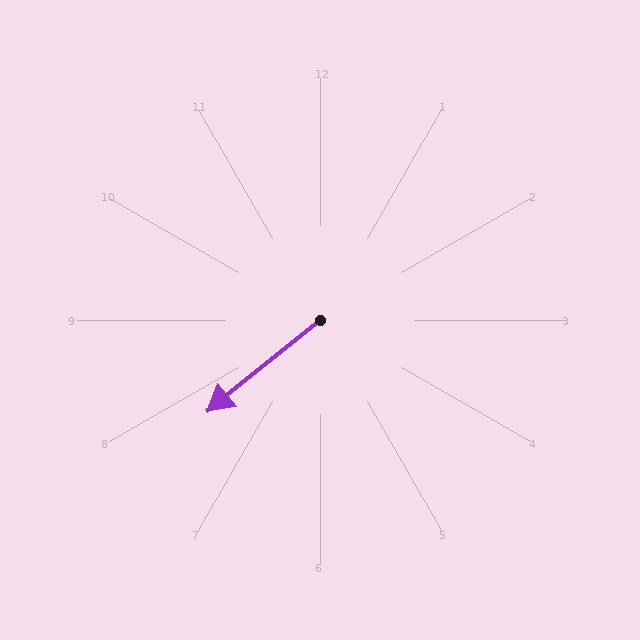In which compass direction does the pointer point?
Southwest.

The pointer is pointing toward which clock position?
Roughly 8 o'clock.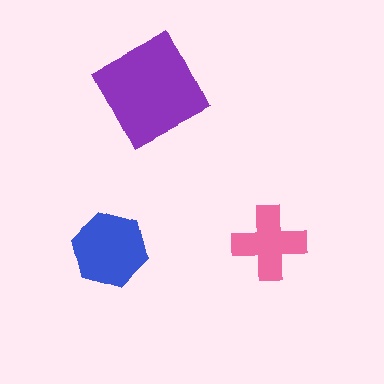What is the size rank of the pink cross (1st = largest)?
3rd.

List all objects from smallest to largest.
The pink cross, the blue hexagon, the purple diamond.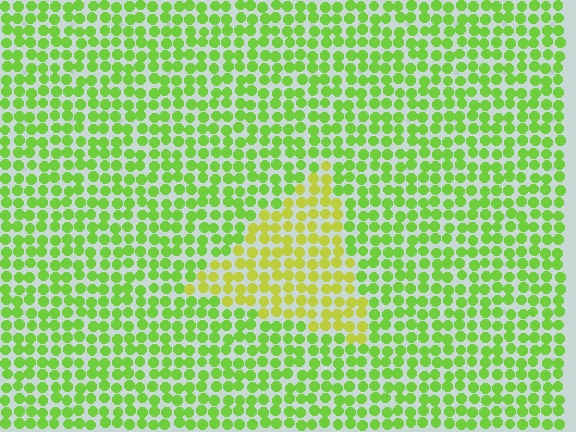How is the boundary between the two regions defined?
The boundary is defined purely by a slight shift in hue (about 32 degrees). Spacing, size, and orientation are identical on both sides.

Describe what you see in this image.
The image is filled with small lime elements in a uniform arrangement. A triangle-shaped region is visible where the elements are tinted to a slightly different hue, forming a subtle color boundary.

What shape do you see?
I see a triangle.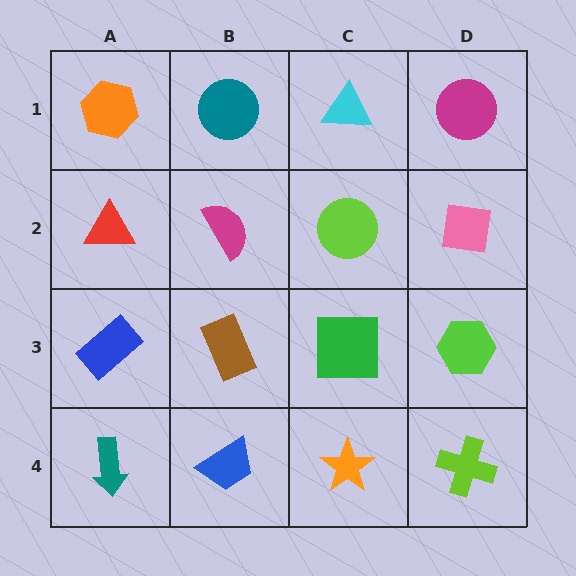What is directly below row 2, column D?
A lime hexagon.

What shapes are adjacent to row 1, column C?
A lime circle (row 2, column C), a teal circle (row 1, column B), a magenta circle (row 1, column D).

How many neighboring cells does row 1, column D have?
2.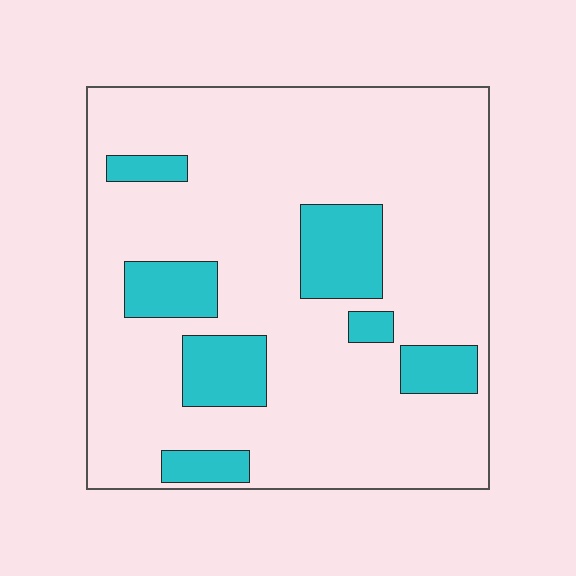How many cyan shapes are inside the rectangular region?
7.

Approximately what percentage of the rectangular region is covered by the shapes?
Approximately 20%.